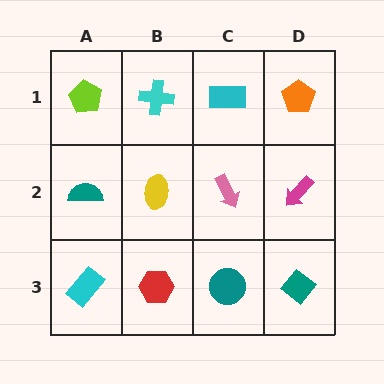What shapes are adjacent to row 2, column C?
A cyan rectangle (row 1, column C), a teal circle (row 3, column C), a yellow ellipse (row 2, column B), a magenta arrow (row 2, column D).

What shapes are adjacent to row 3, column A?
A teal semicircle (row 2, column A), a red hexagon (row 3, column B).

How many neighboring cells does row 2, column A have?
3.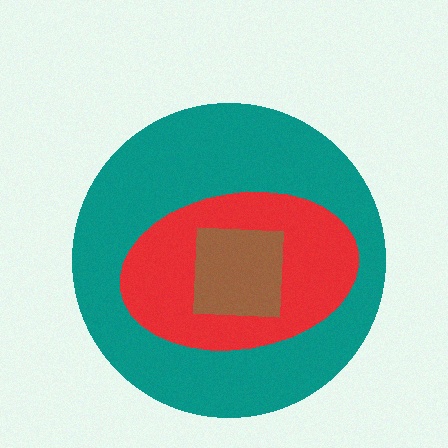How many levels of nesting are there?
3.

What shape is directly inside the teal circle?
The red ellipse.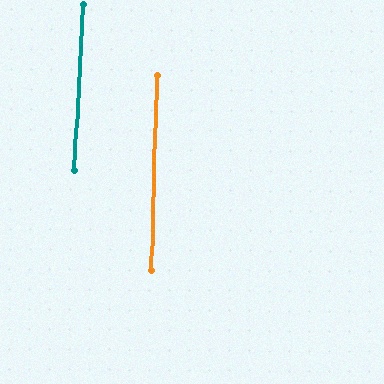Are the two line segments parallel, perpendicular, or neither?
Parallel — their directions differ by only 1.3°.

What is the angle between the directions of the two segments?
Approximately 1 degree.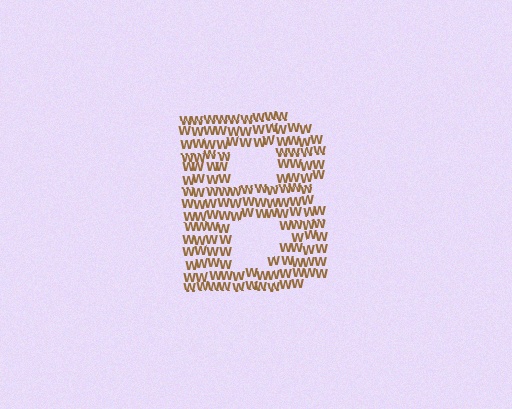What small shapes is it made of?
It is made of small letter W's.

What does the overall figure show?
The overall figure shows the letter B.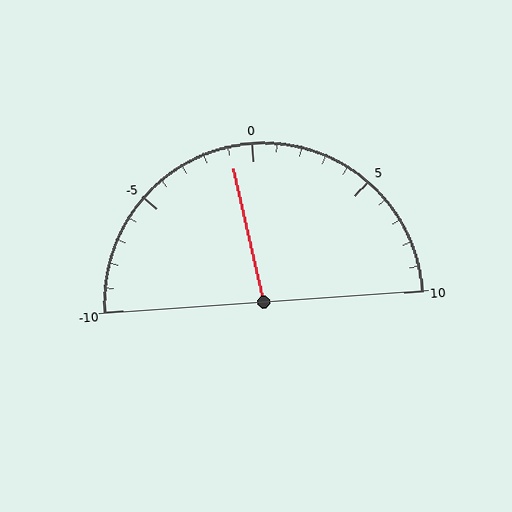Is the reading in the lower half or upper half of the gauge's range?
The reading is in the lower half of the range (-10 to 10).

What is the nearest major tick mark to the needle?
The nearest major tick mark is 0.